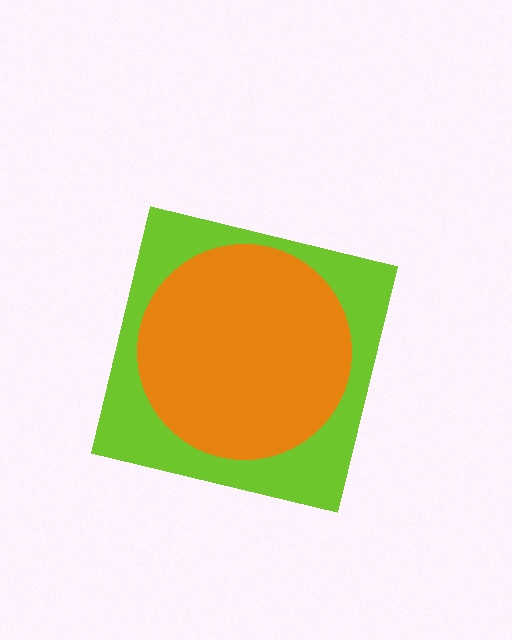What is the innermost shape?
The orange circle.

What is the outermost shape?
The lime square.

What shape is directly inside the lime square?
The orange circle.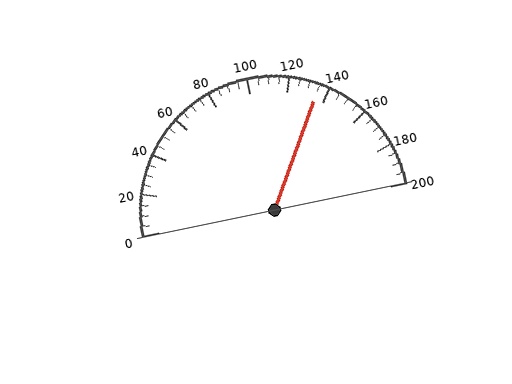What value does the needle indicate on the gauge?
The needle indicates approximately 135.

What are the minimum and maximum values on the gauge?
The gauge ranges from 0 to 200.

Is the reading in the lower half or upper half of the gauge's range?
The reading is in the upper half of the range (0 to 200).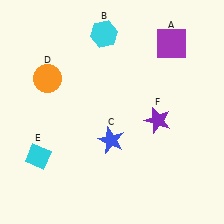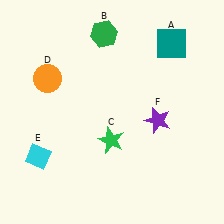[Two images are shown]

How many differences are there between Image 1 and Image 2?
There are 3 differences between the two images.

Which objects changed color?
A changed from purple to teal. B changed from cyan to green. C changed from blue to green.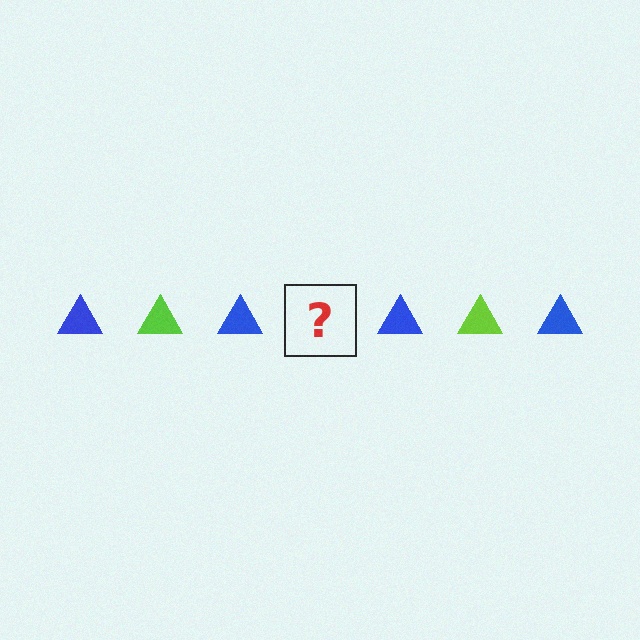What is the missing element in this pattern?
The missing element is a lime triangle.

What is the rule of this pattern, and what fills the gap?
The rule is that the pattern cycles through blue, lime triangles. The gap should be filled with a lime triangle.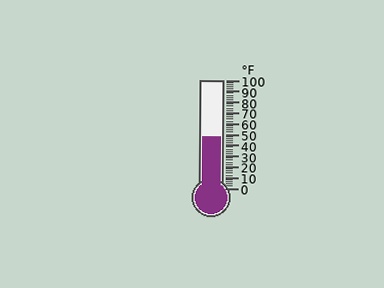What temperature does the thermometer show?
The thermometer shows approximately 48°F.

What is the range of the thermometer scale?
The thermometer scale ranges from 0°F to 100°F.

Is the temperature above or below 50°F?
The temperature is below 50°F.